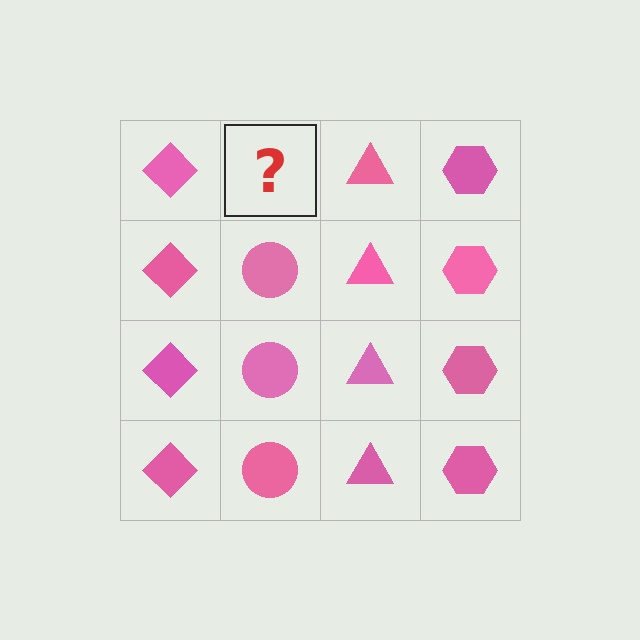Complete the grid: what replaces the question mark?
The question mark should be replaced with a pink circle.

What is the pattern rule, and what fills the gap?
The rule is that each column has a consistent shape. The gap should be filled with a pink circle.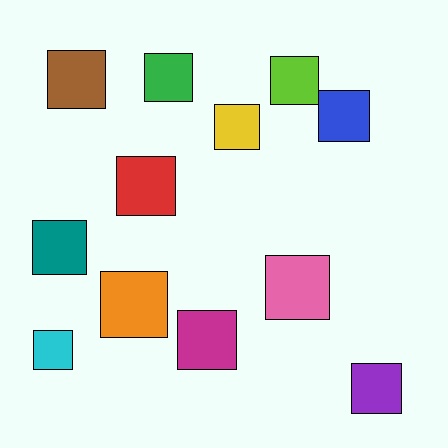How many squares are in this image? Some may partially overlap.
There are 12 squares.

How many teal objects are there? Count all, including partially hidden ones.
There is 1 teal object.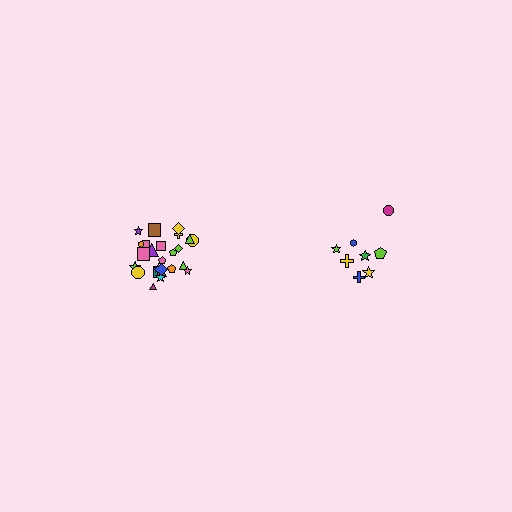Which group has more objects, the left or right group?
The left group.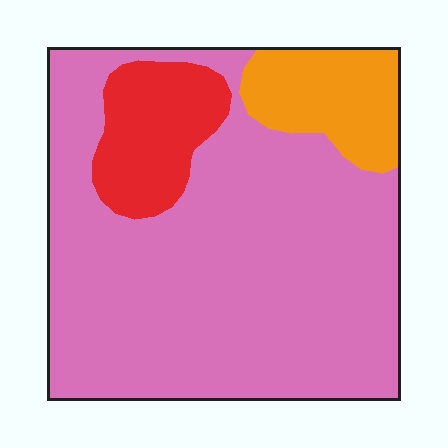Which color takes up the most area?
Pink, at roughly 75%.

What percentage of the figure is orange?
Orange takes up less than a sixth of the figure.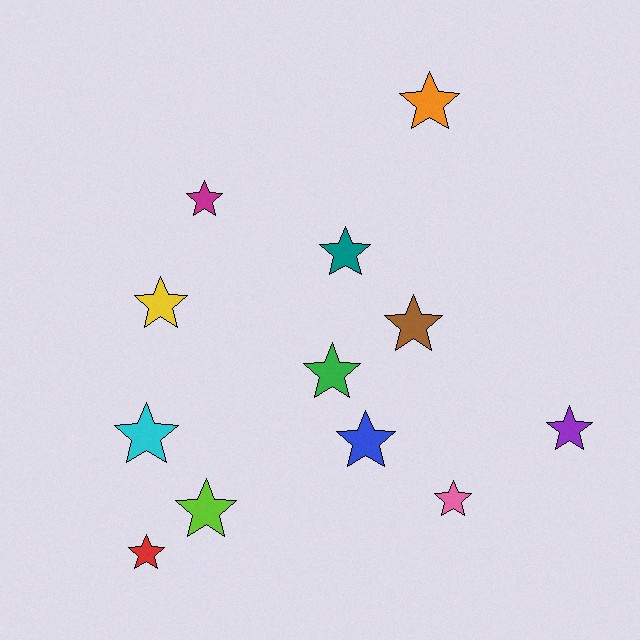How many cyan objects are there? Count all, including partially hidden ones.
There is 1 cyan object.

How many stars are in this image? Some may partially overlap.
There are 12 stars.